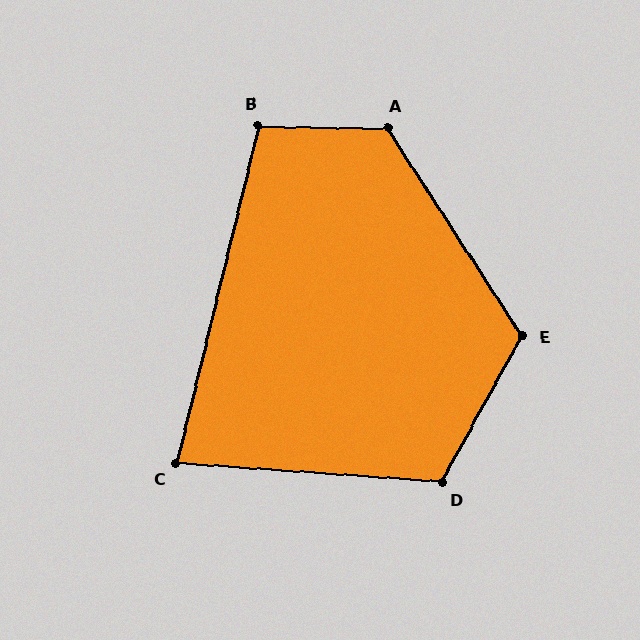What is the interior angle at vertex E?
Approximately 118 degrees (obtuse).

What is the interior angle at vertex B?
Approximately 103 degrees (obtuse).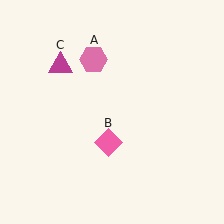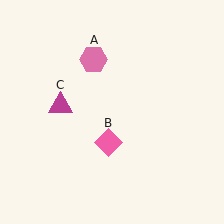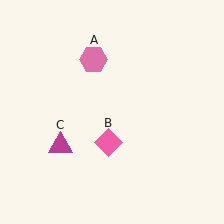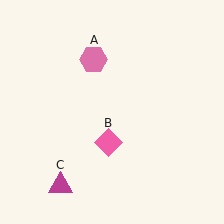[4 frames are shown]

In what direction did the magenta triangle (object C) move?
The magenta triangle (object C) moved down.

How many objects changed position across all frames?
1 object changed position: magenta triangle (object C).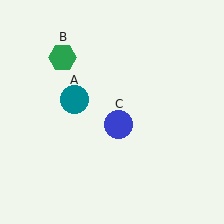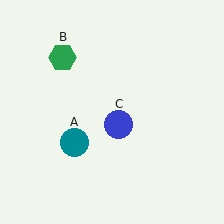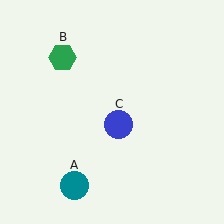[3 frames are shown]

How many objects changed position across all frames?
1 object changed position: teal circle (object A).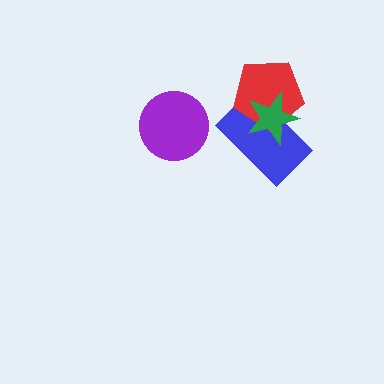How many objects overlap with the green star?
2 objects overlap with the green star.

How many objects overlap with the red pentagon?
2 objects overlap with the red pentagon.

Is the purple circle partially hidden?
No, no other shape covers it.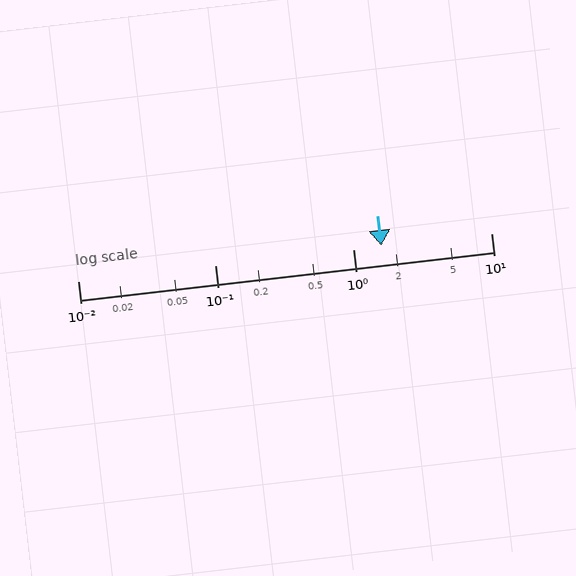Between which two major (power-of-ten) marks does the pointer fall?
The pointer is between 1 and 10.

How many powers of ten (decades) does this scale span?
The scale spans 3 decades, from 0.01 to 10.